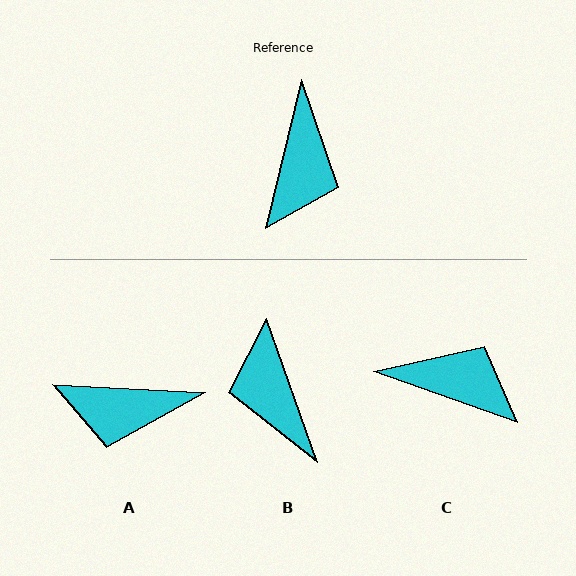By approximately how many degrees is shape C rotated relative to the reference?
Approximately 84 degrees counter-clockwise.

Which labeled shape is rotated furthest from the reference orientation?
B, about 147 degrees away.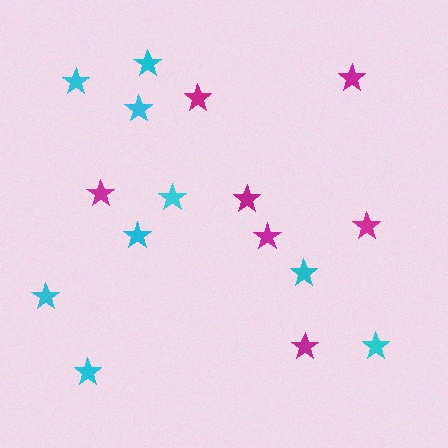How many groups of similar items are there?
There are 2 groups: one group of cyan stars (9) and one group of magenta stars (7).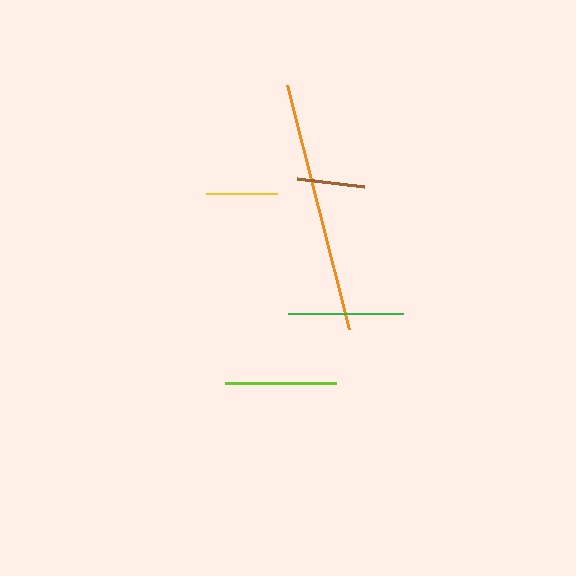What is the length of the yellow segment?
The yellow segment is approximately 71 pixels long.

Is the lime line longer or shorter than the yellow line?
The lime line is longer than the yellow line.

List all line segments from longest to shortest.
From longest to shortest: orange, green, lime, yellow, brown.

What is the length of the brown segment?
The brown segment is approximately 67 pixels long.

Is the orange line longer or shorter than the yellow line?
The orange line is longer than the yellow line.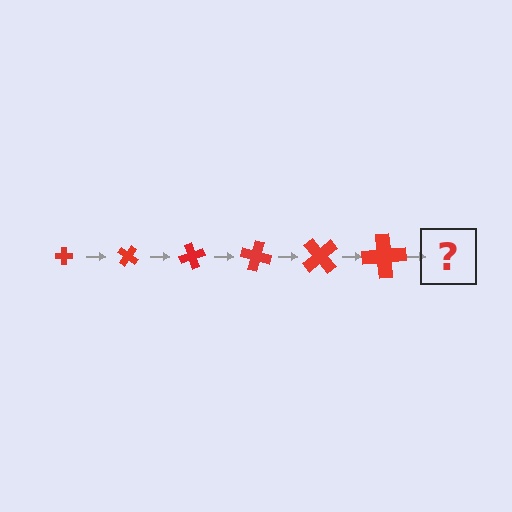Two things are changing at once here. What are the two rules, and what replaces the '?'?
The two rules are that the cross grows larger each step and it rotates 35 degrees each step. The '?' should be a cross, larger than the previous one and rotated 210 degrees from the start.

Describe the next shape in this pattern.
It should be a cross, larger than the previous one and rotated 210 degrees from the start.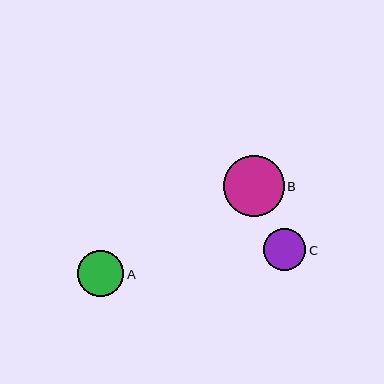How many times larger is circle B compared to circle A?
Circle B is approximately 1.3 times the size of circle A.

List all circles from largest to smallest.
From largest to smallest: B, A, C.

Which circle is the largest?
Circle B is the largest with a size of approximately 61 pixels.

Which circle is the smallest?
Circle C is the smallest with a size of approximately 42 pixels.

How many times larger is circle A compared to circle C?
Circle A is approximately 1.1 times the size of circle C.